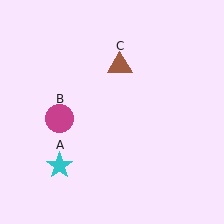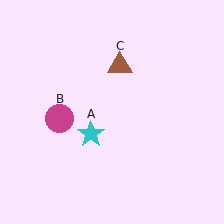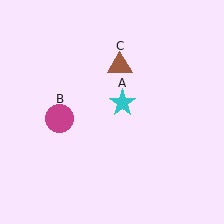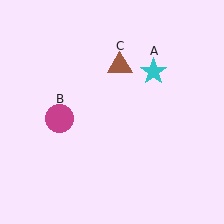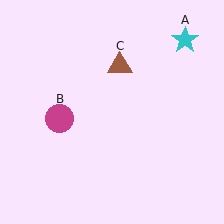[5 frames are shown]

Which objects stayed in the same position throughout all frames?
Magenta circle (object B) and brown triangle (object C) remained stationary.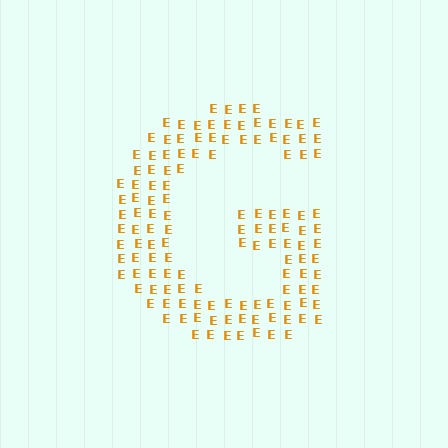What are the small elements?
The small elements are letter E's.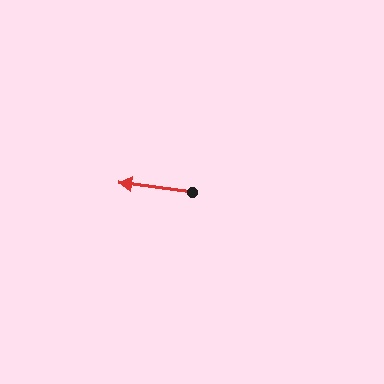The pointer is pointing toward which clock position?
Roughly 9 o'clock.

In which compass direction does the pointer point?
West.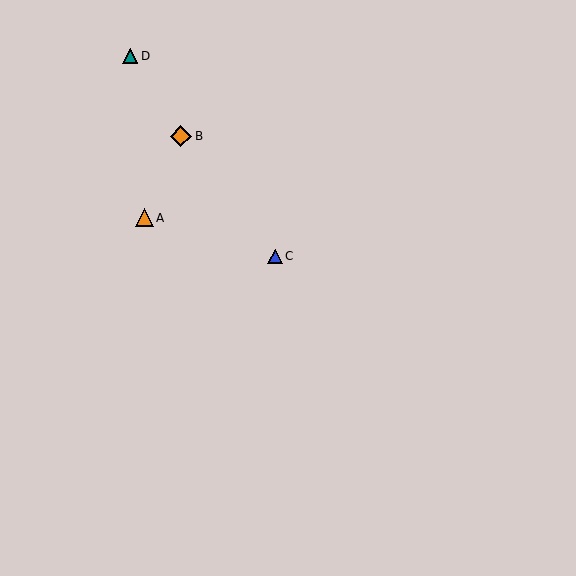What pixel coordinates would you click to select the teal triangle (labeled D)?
Click at (130, 56) to select the teal triangle D.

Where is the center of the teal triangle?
The center of the teal triangle is at (130, 56).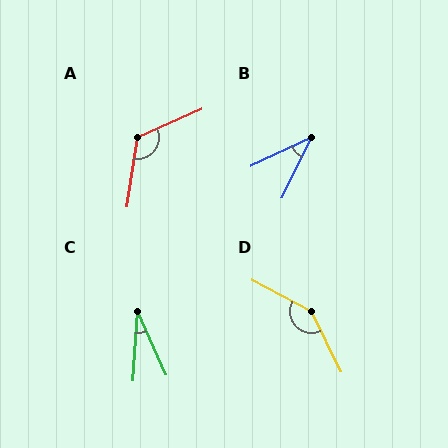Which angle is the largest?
D, at approximately 144 degrees.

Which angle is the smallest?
C, at approximately 27 degrees.